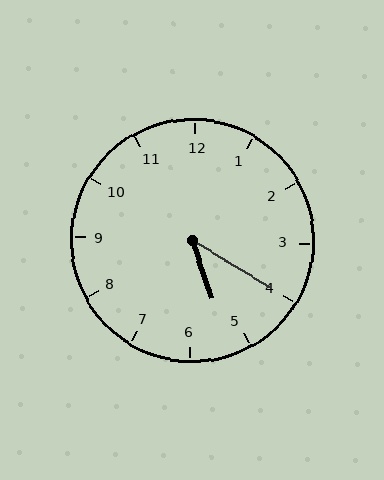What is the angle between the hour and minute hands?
Approximately 40 degrees.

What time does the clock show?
5:20.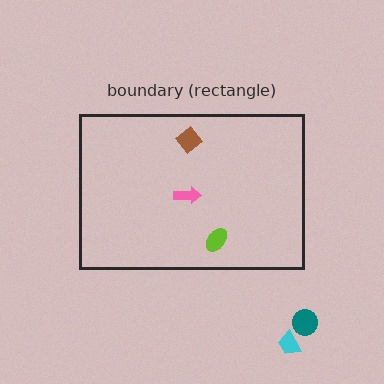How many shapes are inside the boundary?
3 inside, 2 outside.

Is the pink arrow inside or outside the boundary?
Inside.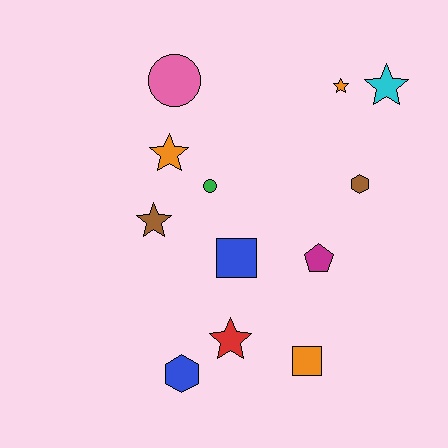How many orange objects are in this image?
There are 3 orange objects.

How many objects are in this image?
There are 12 objects.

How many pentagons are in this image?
There is 1 pentagon.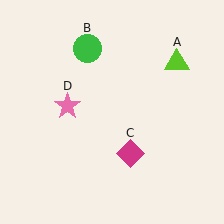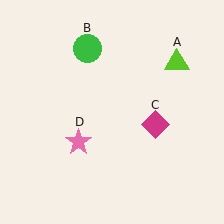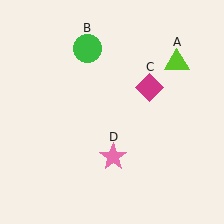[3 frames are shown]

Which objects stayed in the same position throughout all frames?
Lime triangle (object A) and green circle (object B) remained stationary.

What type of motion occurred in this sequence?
The magenta diamond (object C), pink star (object D) rotated counterclockwise around the center of the scene.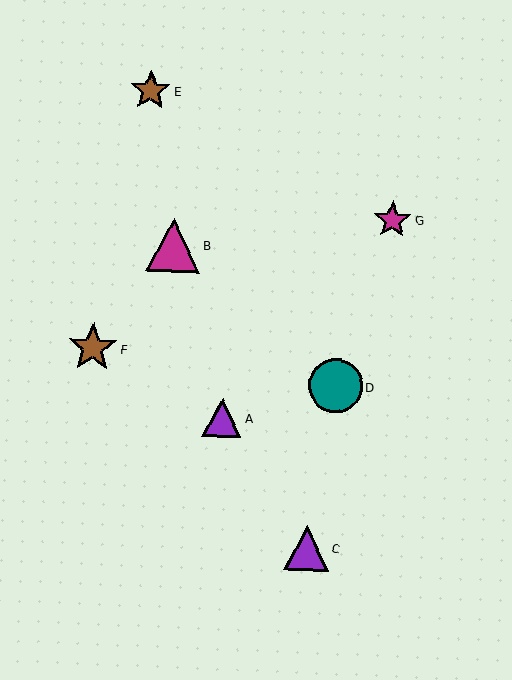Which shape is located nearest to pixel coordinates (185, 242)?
The magenta triangle (labeled B) at (173, 245) is nearest to that location.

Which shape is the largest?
The magenta triangle (labeled B) is the largest.